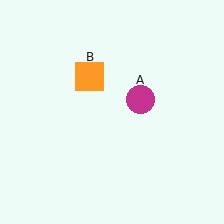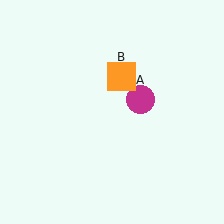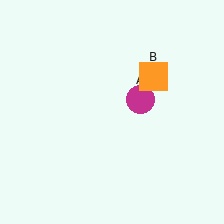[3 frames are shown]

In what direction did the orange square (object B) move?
The orange square (object B) moved right.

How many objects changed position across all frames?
1 object changed position: orange square (object B).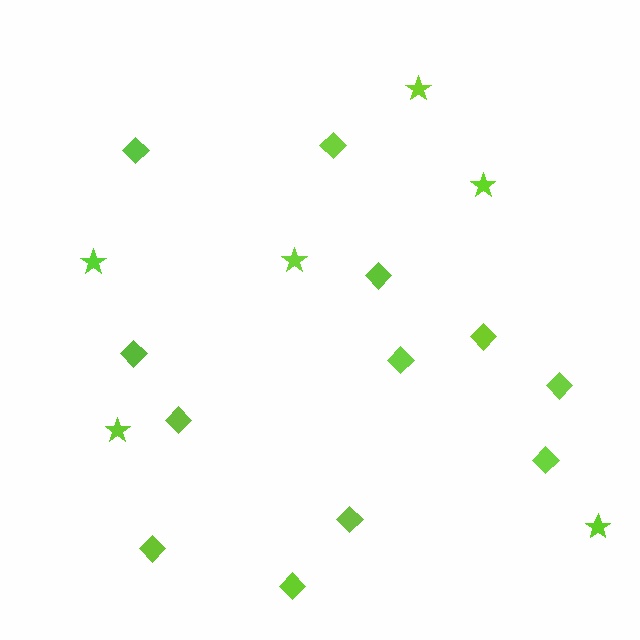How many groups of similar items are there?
There are 2 groups: one group of diamonds (12) and one group of stars (6).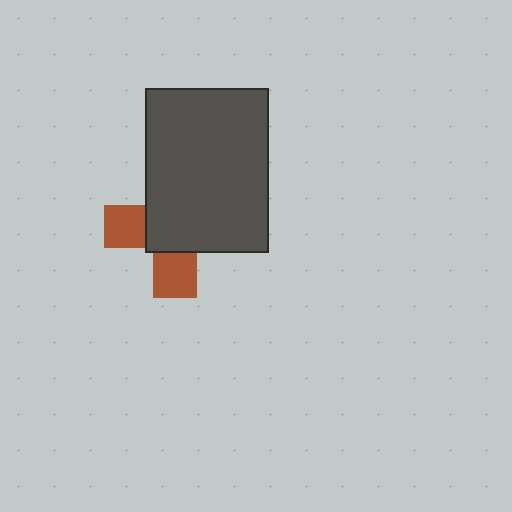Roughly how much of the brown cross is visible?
A small part of it is visible (roughly 36%).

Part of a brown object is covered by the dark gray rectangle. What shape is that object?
It is a cross.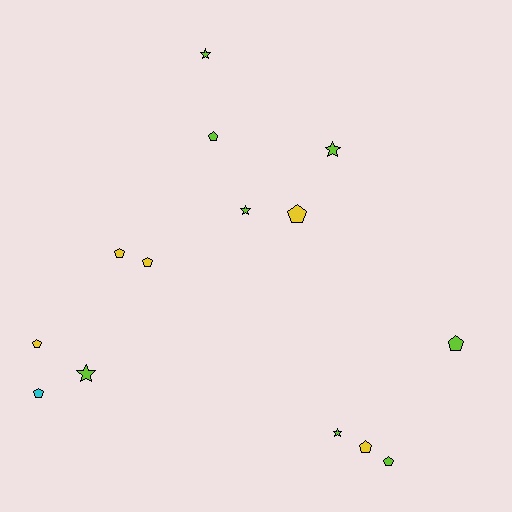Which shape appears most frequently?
Pentagon, with 9 objects.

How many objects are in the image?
There are 14 objects.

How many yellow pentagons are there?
There are 5 yellow pentagons.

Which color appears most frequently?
Lime, with 8 objects.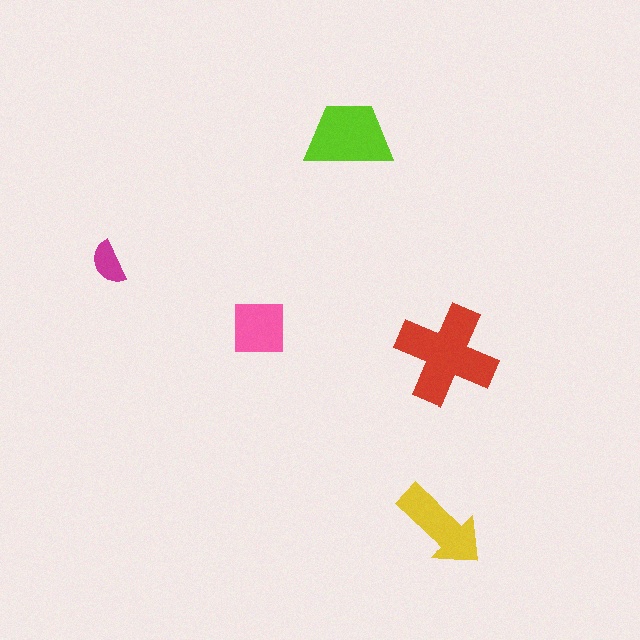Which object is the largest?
The red cross.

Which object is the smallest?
The magenta semicircle.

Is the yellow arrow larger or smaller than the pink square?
Larger.